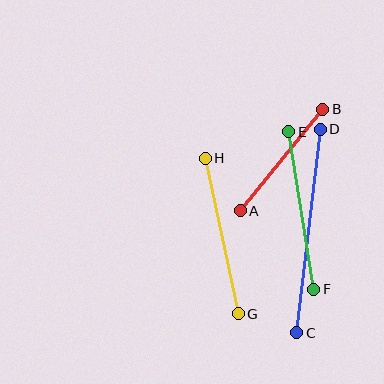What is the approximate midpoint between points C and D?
The midpoint is at approximately (308, 231) pixels.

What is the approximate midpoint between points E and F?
The midpoint is at approximately (301, 210) pixels.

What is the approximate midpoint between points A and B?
The midpoint is at approximately (282, 160) pixels.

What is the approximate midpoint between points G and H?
The midpoint is at approximately (222, 236) pixels.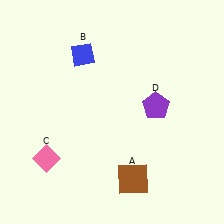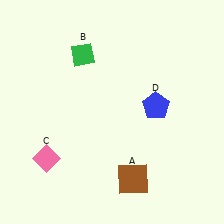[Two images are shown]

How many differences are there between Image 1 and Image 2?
There are 2 differences between the two images.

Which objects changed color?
B changed from blue to green. D changed from purple to blue.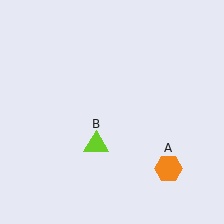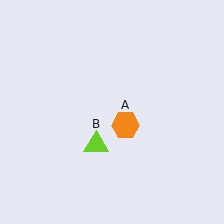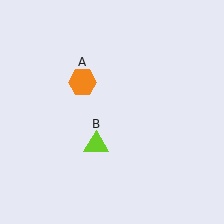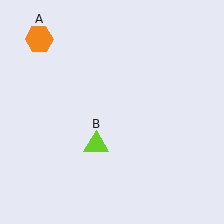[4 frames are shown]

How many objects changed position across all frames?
1 object changed position: orange hexagon (object A).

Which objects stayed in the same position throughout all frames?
Lime triangle (object B) remained stationary.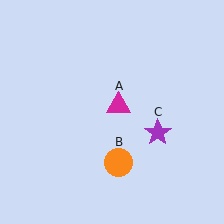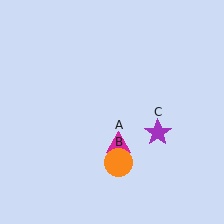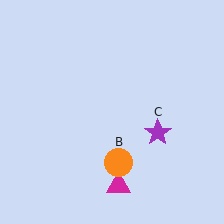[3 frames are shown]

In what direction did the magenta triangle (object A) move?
The magenta triangle (object A) moved down.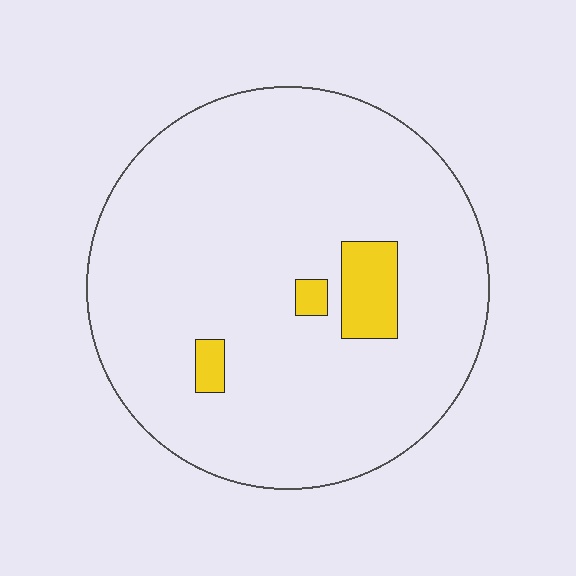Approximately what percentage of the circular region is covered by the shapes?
Approximately 5%.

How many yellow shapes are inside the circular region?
3.